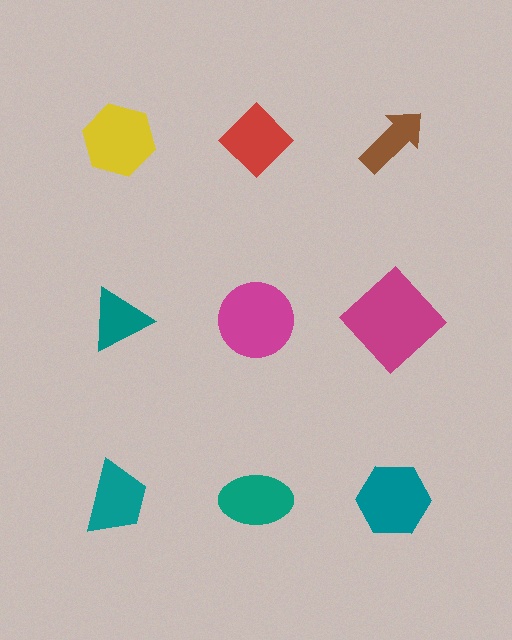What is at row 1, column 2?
A red diamond.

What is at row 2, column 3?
A magenta diamond.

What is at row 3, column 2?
A teal ellipse.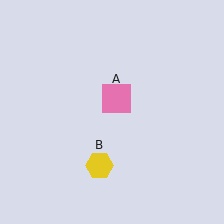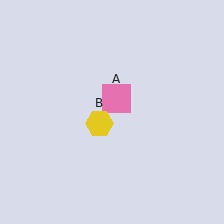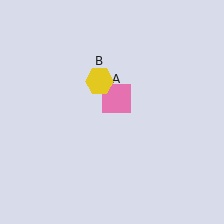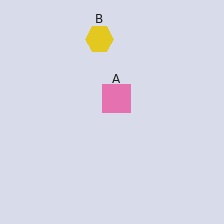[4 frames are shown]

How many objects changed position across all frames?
1 object changed position: yellow hexagon (object B).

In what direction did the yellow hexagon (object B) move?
The yellow hexagon (object B) moved up.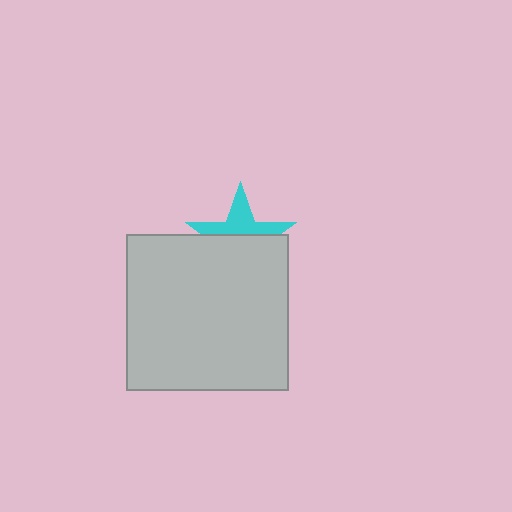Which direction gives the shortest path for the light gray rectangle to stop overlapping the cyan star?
Moving down gives the shortest separation.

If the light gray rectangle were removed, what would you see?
You would see the complete cyan star.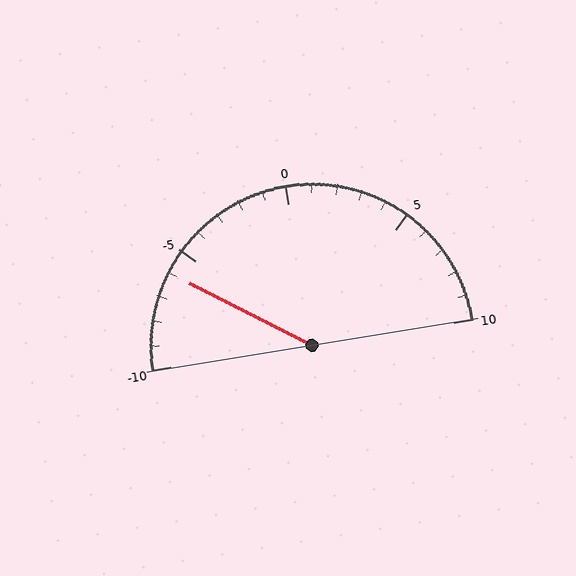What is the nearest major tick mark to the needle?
The nearest major tick mark is -5.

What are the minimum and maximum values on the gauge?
The gauge ranges from -10 to 10.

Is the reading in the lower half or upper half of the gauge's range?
The reading is in the lower half of the range (-10 to 10).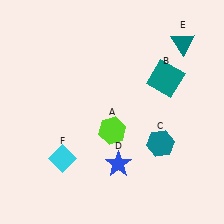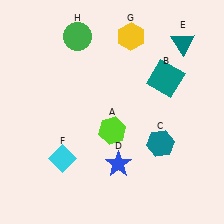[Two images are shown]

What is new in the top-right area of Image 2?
A yellow hexagon (G) was added in the top-right area of Image 2.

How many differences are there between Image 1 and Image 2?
There are 2 differences between the two images.